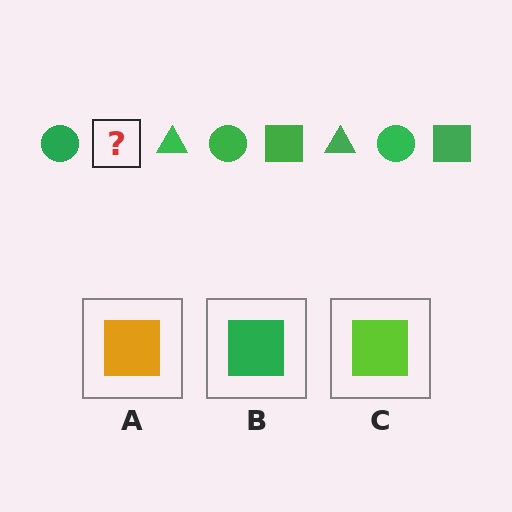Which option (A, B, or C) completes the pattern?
B.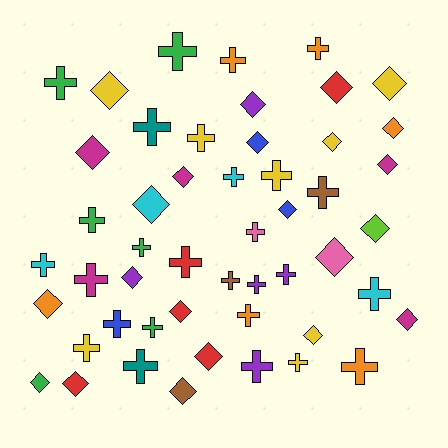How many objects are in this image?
There are 50 objects.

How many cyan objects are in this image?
There are 4 cyan objects.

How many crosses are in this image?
There are 27 crosses.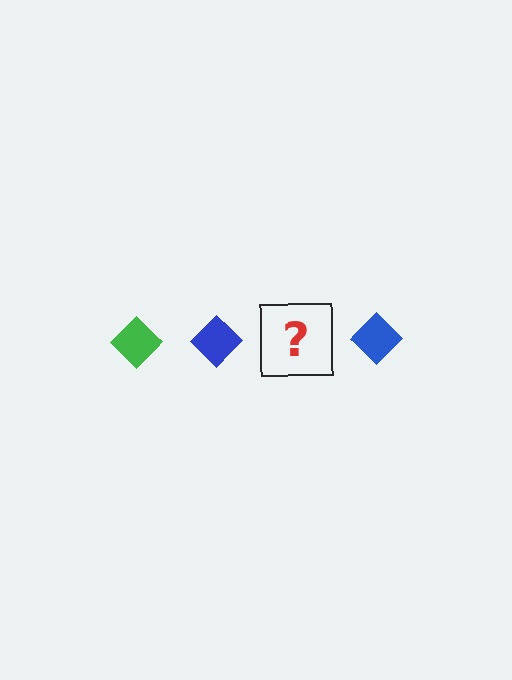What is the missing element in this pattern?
The missing element is a green diamond.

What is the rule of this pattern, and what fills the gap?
The rule is that the pattern cycles through green, blue diamonds. The gap should be filled with a green diamond.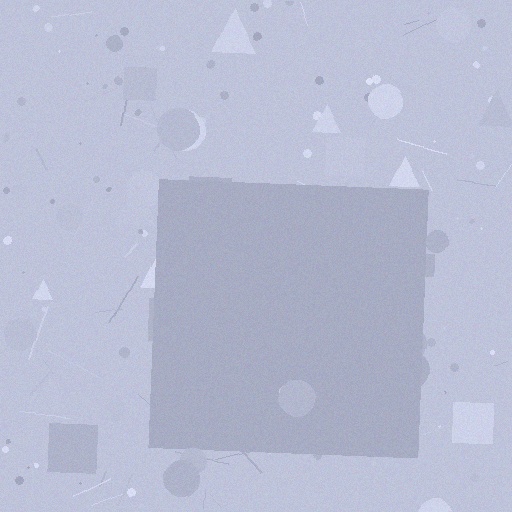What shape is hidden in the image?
A square is hidden in the image.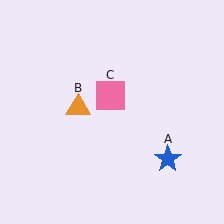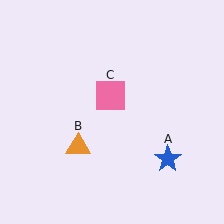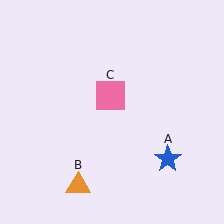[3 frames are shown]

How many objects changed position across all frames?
1 object changed position: orange triangle (object B).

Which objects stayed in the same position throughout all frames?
Blue star (object A) and pink square (object C) remained stationary.